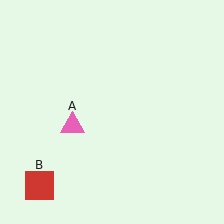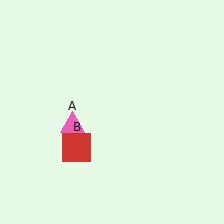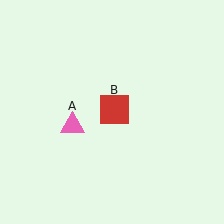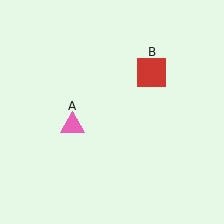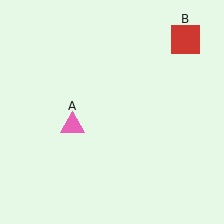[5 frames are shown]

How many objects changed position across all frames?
1 object changed position: red square (object B).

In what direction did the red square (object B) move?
The red square (object B) moved up and to the right.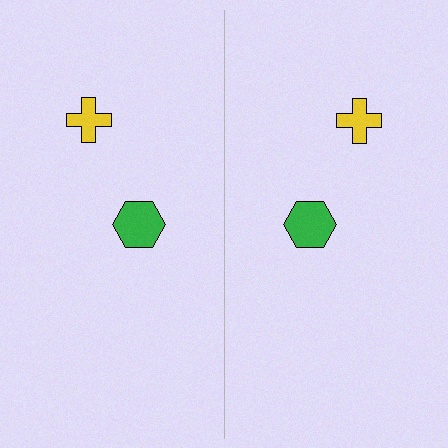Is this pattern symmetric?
Yes, this pattern has bilateral (reflection) symmetry.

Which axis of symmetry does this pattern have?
The pattern has a vertical axis of symmetry running through the center of the image.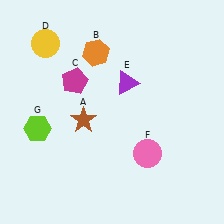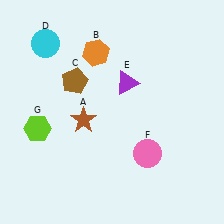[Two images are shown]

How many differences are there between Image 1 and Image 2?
There are 2 differences between the two images.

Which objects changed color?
C changed from magenta to brown. D changed from yellow to cyan.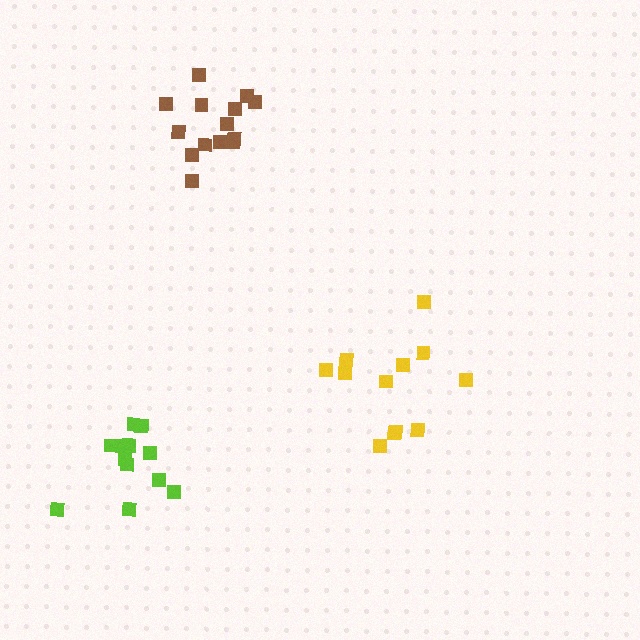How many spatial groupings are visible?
There are 3 spatial groupings.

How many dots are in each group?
Group 1: 12 dots, Group 2: 12 dots, Group 3: 14 dots (38 total).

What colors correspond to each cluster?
The clusters are colored: lime, yellow, brown.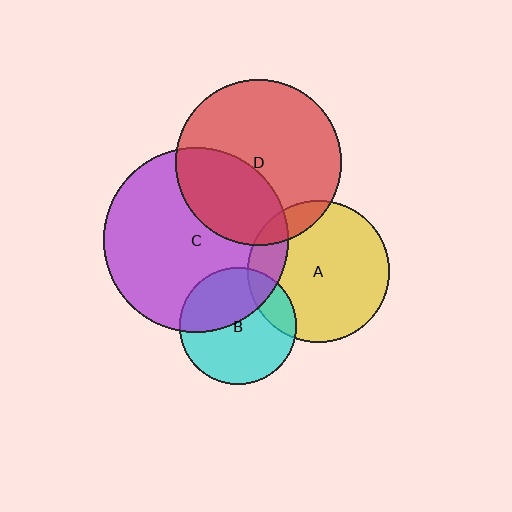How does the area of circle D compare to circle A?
Approximately 1.4 times.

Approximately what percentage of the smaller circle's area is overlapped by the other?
Approximately 15%.